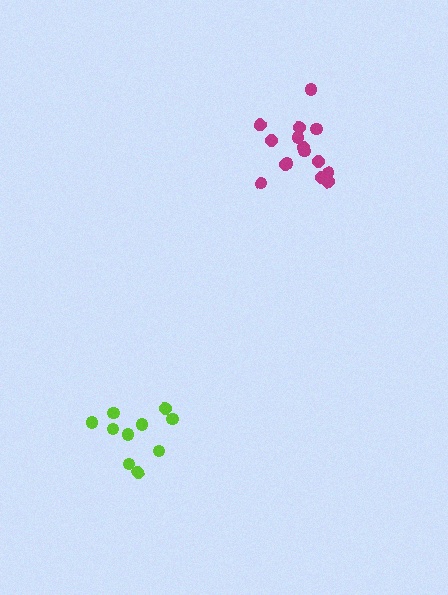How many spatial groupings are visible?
There are 2 spatial groupings.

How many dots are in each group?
Group 1: 10 dots, Group 2: 15 dots (25 total).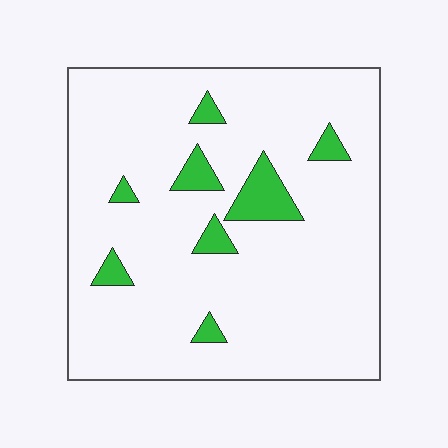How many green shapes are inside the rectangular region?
8.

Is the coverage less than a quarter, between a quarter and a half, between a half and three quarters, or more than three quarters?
Less than a quarter.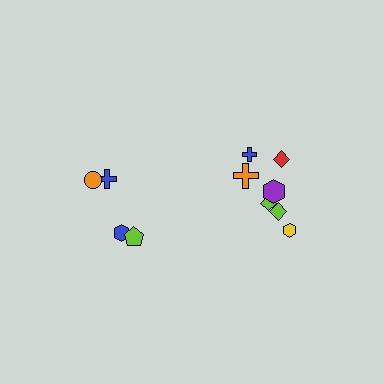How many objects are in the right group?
There are 7 objects.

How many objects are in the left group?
There are 4 objects.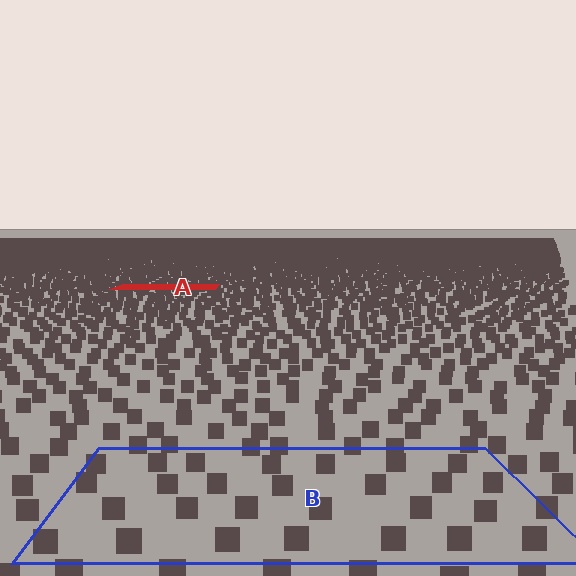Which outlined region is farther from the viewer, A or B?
Region A is farther from the viewer — the texture elements inside it appear smaller and more densely packed.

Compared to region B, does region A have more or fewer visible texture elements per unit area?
Region A has more texture elements per unit area — they are packed more densely because it is farther away.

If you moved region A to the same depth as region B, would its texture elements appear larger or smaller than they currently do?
They would appear larger. At a closer depth, the same texture elements are projected at a bigger on-screen size.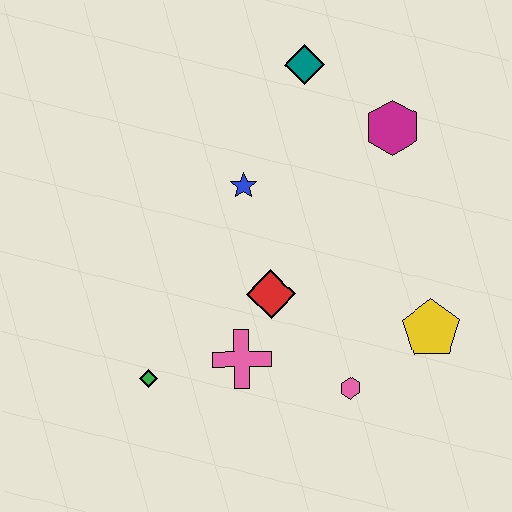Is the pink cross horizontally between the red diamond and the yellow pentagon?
No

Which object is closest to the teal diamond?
The magenta hexagon is closest to the teal diamond.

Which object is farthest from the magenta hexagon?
The green diamond is farthest from the magenta hexagon.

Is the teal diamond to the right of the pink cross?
Yes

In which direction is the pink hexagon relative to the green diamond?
The pink hexagon is to the right of the green diamond.